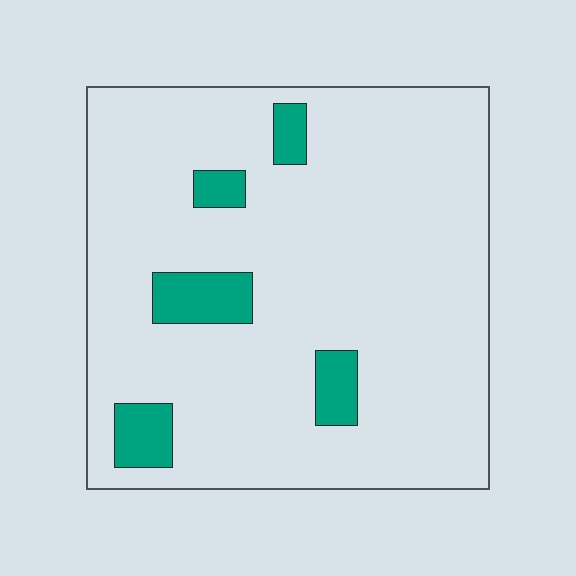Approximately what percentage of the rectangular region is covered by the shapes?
Approximately 10%.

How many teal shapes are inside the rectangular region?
5.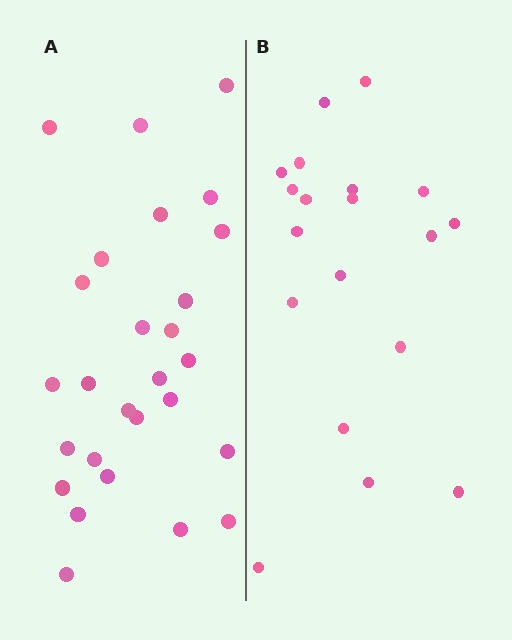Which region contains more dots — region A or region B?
Region A (the left region) has more dots.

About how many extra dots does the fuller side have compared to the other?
Region A has roughly 8 or so more dots than region B.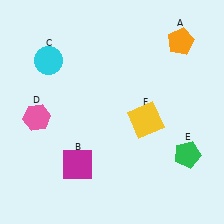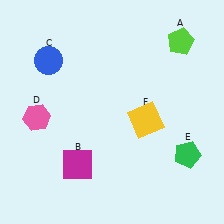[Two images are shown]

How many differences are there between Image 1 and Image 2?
There are 2 differences between the two images.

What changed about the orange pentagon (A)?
In Image 1, A is orange. In Image 2, it changed to lime.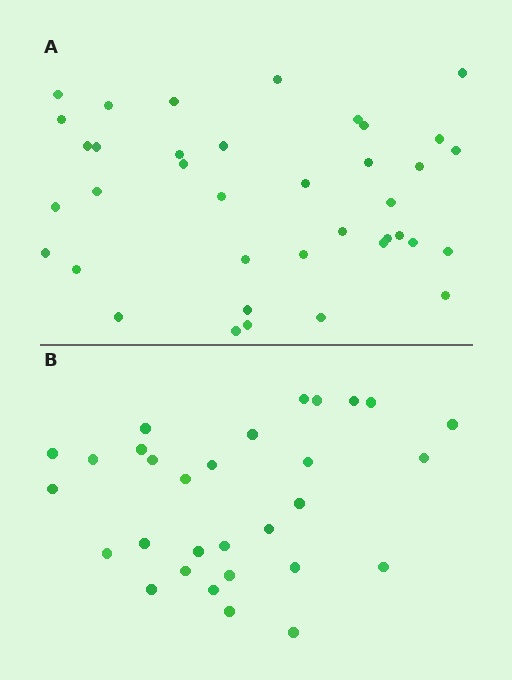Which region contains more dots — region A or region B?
Region A (the top region) has more dots.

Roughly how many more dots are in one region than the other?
Region A has roughly 8 or so more dots than region B.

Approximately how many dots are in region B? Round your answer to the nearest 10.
About 30 dots.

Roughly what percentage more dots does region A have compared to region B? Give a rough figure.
About 25% more.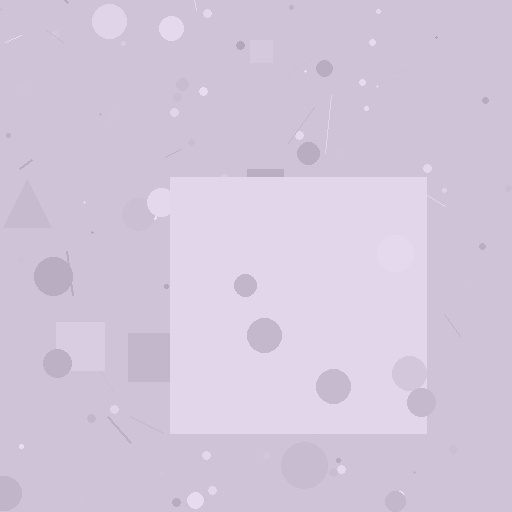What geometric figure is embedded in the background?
A square is embedded in the background.